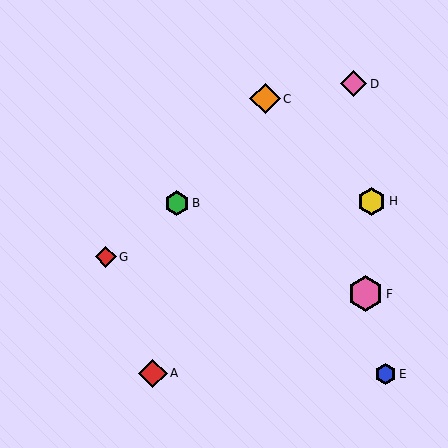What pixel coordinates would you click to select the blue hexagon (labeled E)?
Click at (386, 374) to select the blue hexagon E.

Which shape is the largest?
The pink hexagon (labeled F) is the largest.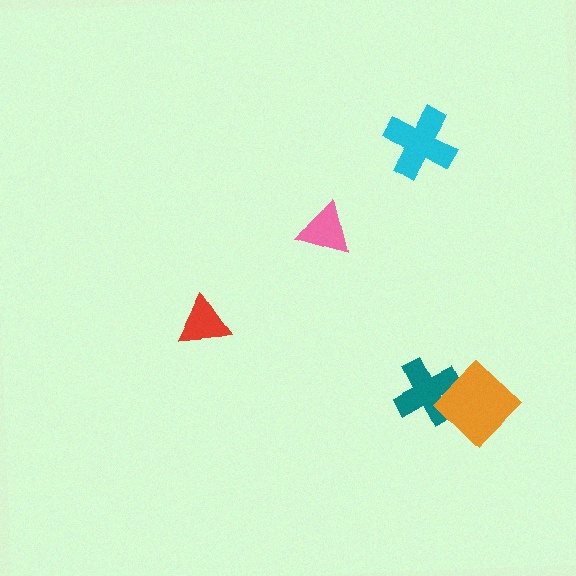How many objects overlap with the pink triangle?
0 objects overlap with the pink triangle.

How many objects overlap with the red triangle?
0 objects overlap with the red triangle.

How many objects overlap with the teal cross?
1 object overlaps with the teal cross.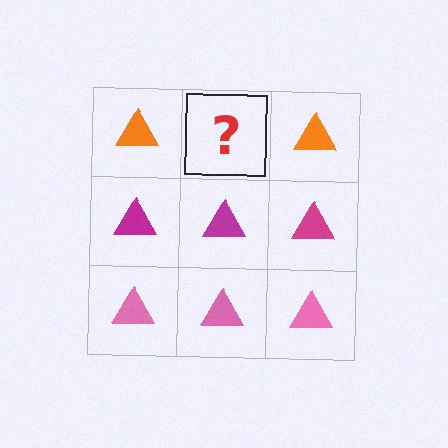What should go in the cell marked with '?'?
The missing cell should contain an orange triangle.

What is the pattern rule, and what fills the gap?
The rule is that each row has a consistent color. The gap should be filled with an orange triangle.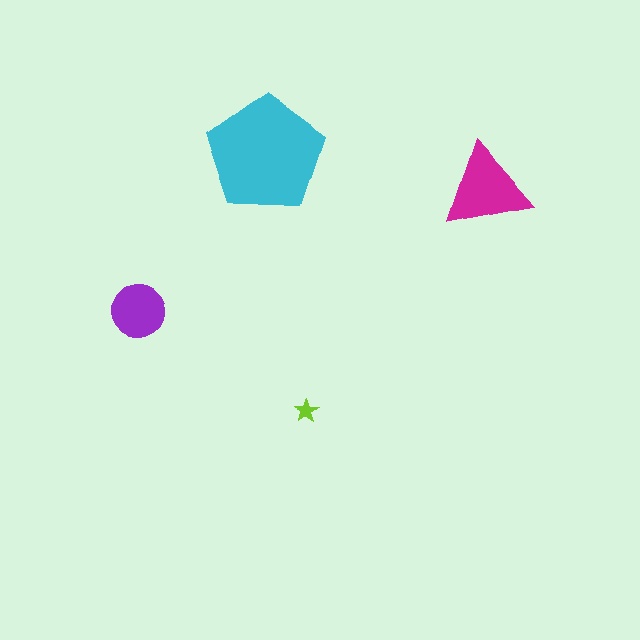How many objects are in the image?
There are 4 objects in the image.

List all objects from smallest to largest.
The lime star, the purple circle, the magenta triangle, the cyan pentagon.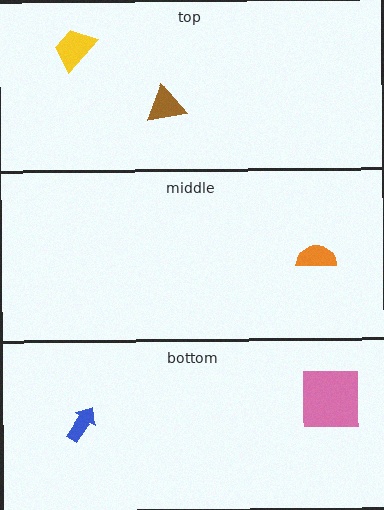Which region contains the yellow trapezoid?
The top region.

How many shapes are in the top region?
2.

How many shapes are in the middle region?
1.